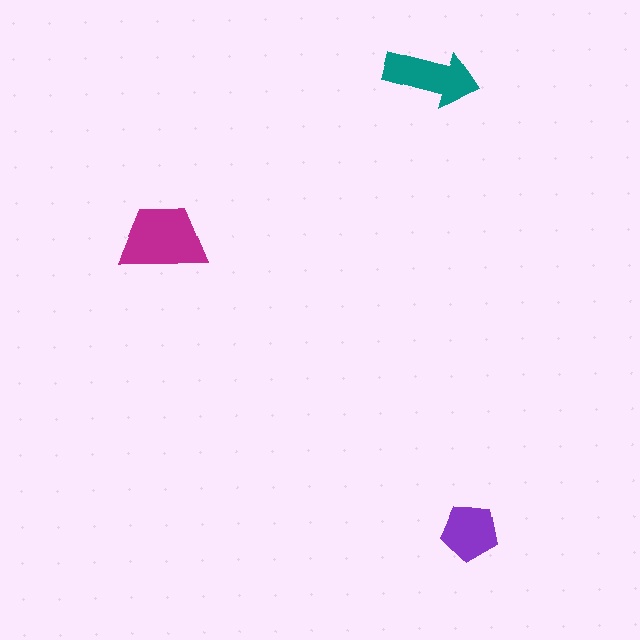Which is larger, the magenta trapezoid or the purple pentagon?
The magenta trapezoid.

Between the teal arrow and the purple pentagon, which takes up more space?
The teal arrow.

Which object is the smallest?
The purple pentagon.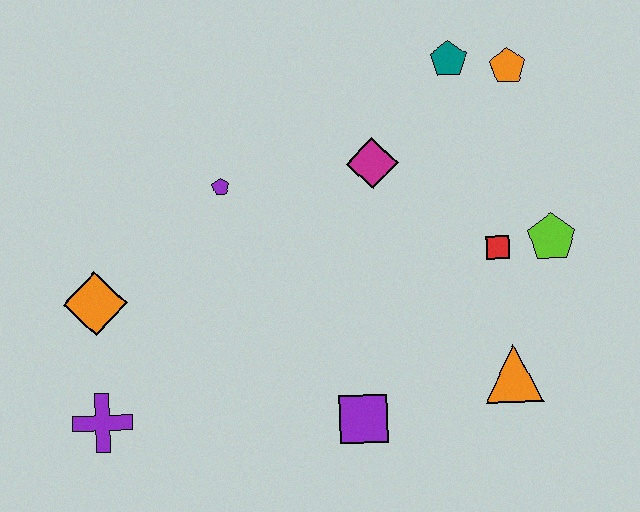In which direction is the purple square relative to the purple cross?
The purple square is to the right of the purple cross.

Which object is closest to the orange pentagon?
The teal pentagon is closest to the orange pentagon.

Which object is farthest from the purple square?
The orange pentagon is farthest from the purple square.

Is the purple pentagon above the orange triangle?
Yes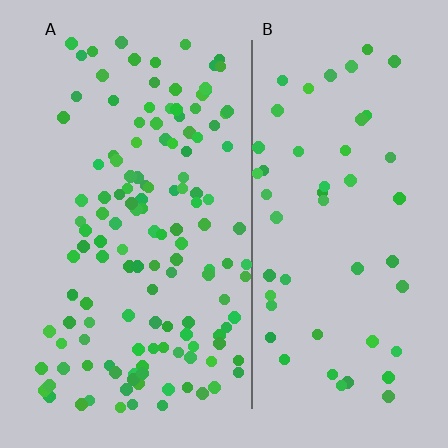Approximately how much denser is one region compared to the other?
Approximately 2.5× — region A over region B.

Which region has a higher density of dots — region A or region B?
A (the left).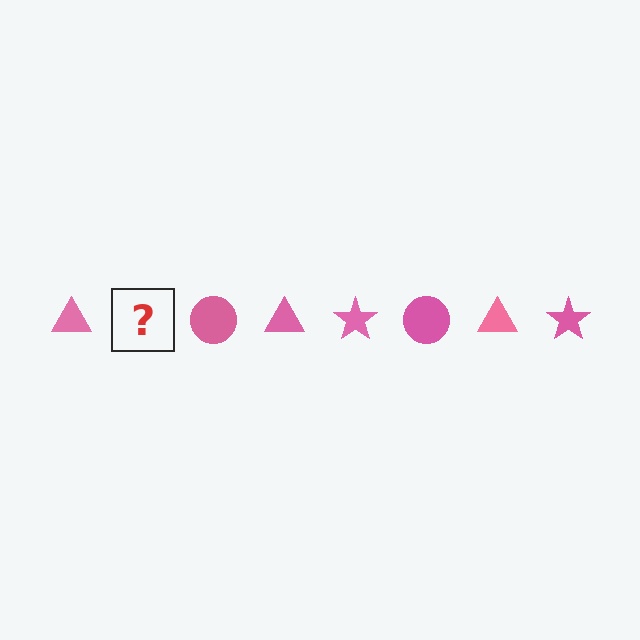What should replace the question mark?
The question mark should be replaced with a pink star.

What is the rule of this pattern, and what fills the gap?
The rule is that the pattern cycles through triangle, star, circle shapes in pink. The gap should be filled with a pink star.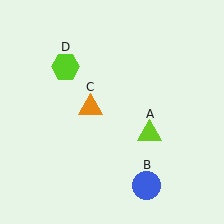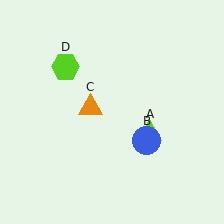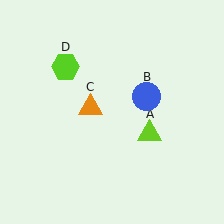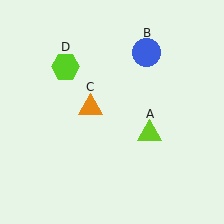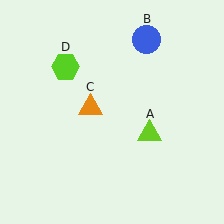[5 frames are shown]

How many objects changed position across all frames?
1 object changed position: blue circle (object B).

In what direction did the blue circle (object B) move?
The blue circle (object B) moved up.